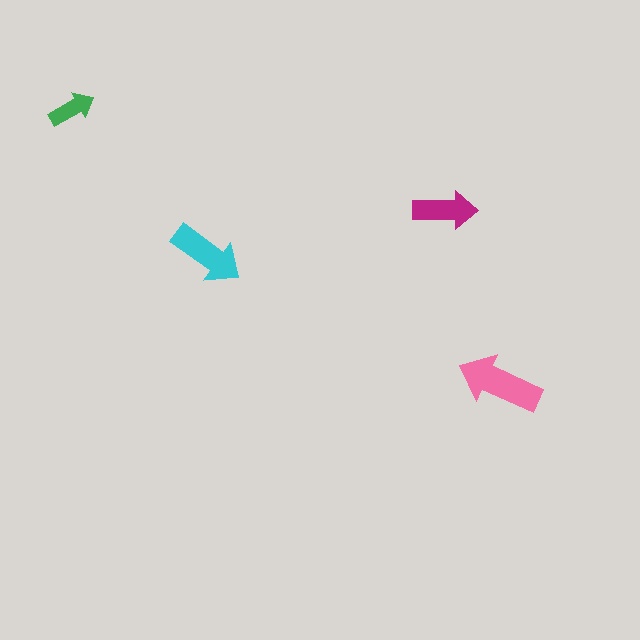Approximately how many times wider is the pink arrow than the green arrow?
About 2 times wider.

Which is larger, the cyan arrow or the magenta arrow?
The cyan one.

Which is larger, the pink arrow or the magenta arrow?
The pink one.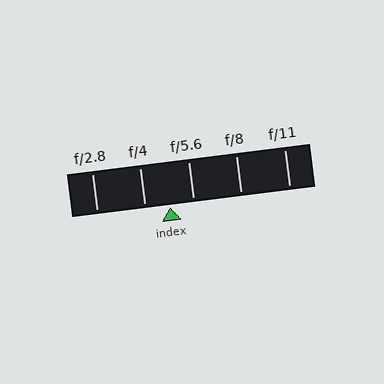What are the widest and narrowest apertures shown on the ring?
The widest aperture shown is f/2.8 and the narrowest is f/11.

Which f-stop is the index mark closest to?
The index mark is closest to f/5.6.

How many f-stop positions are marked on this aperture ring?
There are 5 f-stop positions marked.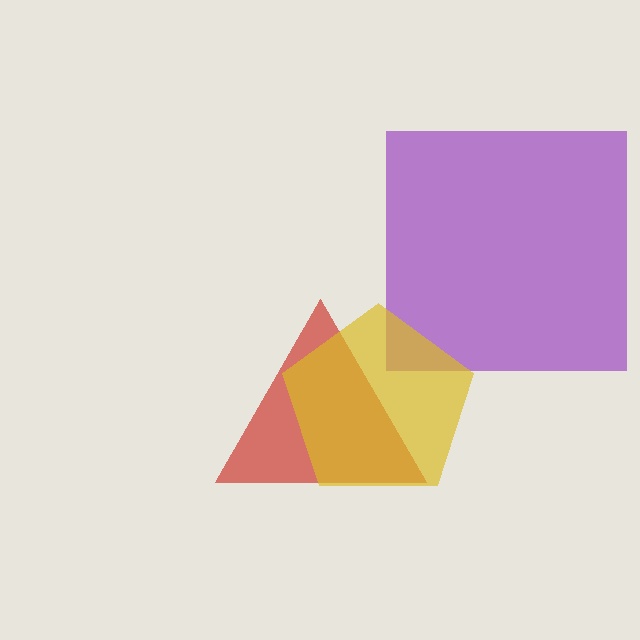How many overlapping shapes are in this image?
There are 3 overlapping shapes in the image.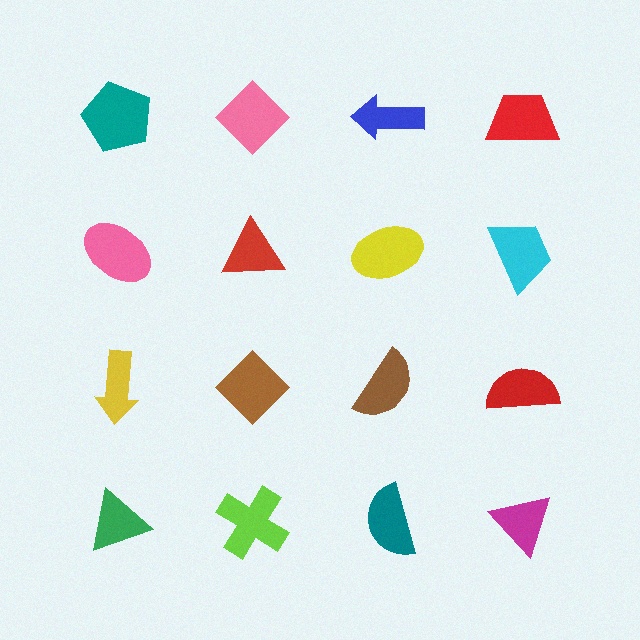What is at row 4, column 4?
A magenta triangle.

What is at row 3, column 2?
A brown diamond.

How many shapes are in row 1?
4 shapes.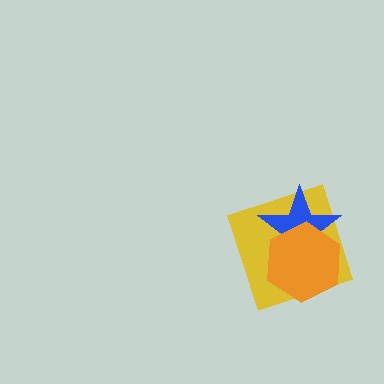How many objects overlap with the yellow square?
2 objects overlap with the yellow square.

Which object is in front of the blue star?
The orange hexagon is in front of the blue star.